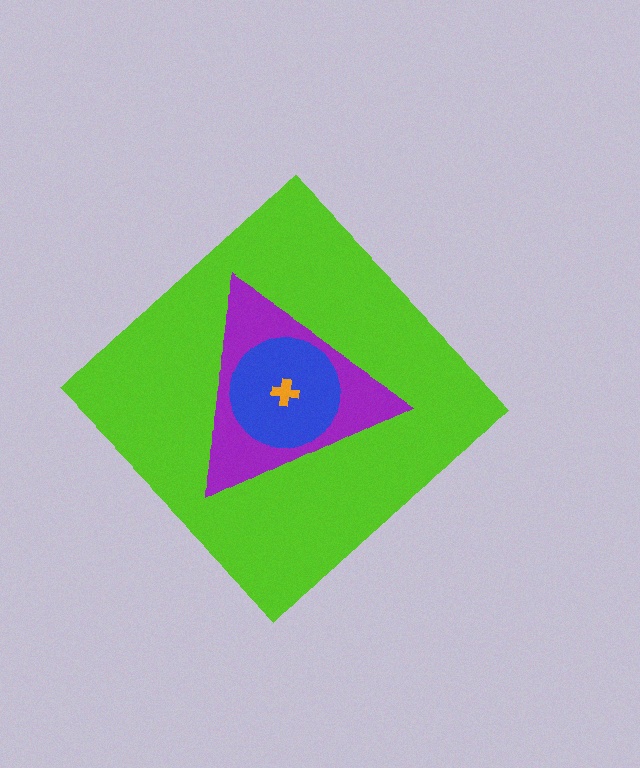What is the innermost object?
The orange cross.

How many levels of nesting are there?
4.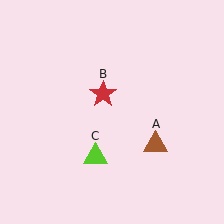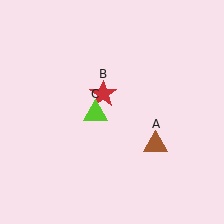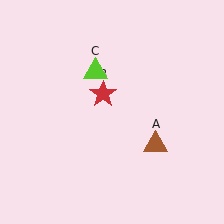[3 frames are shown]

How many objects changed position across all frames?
1 object changed position: lime triangle (object C).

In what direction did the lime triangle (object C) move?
The lime triangle (object C) moved up.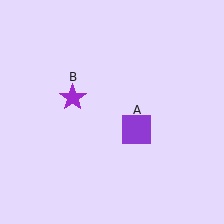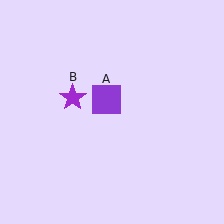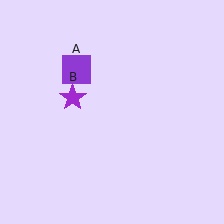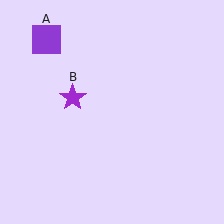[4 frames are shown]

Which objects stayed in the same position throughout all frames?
Purple star (object B) remained stationary.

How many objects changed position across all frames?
1 object changed position: purple square (object A).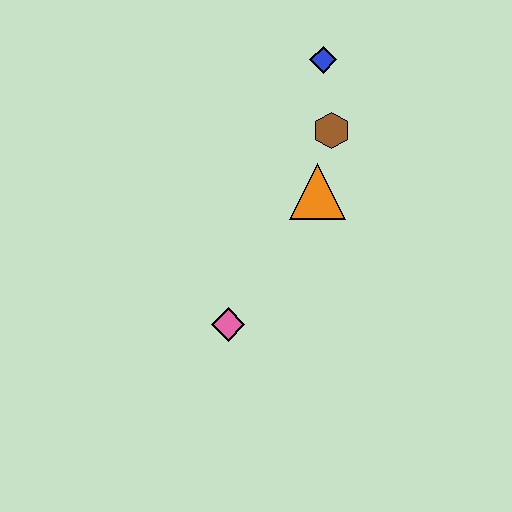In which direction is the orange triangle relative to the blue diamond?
The orange triangle is below the blue diamond.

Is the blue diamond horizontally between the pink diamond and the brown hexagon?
Yes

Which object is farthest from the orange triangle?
The pink diamond is farthest from the orange triangle.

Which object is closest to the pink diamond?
The orange triangle is closest to the pink diamond.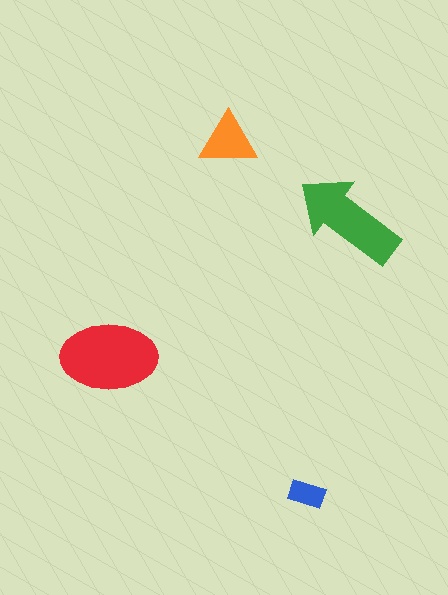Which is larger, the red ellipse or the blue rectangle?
The red ellipse.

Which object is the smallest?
The blue rectangle.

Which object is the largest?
The red ellipse.